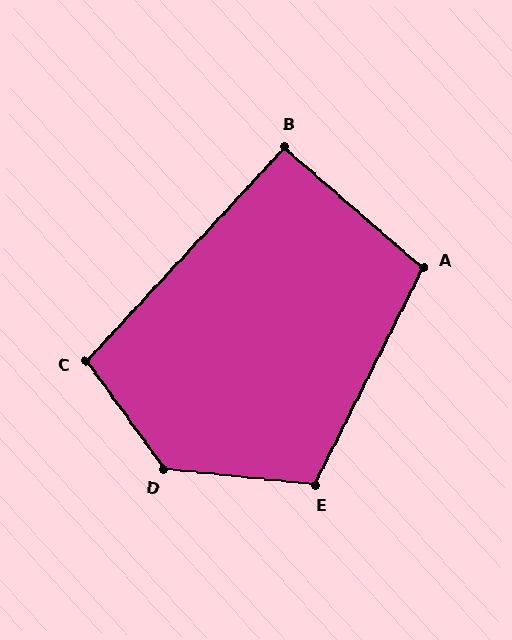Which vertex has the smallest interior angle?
B, at approximately 92 degrees.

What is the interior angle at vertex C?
Approximately 101 degrees (obtuse).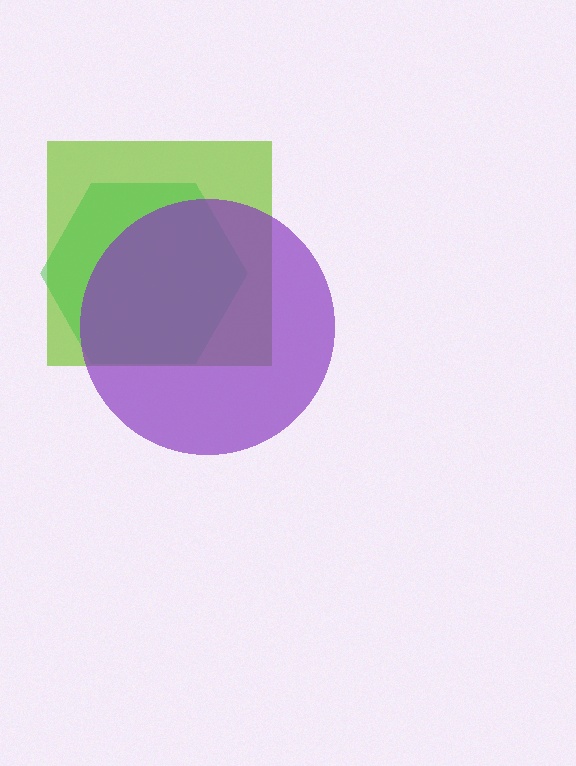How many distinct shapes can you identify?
There are 3 distinct shapes: a lime square, a green hexagon, a purple circle.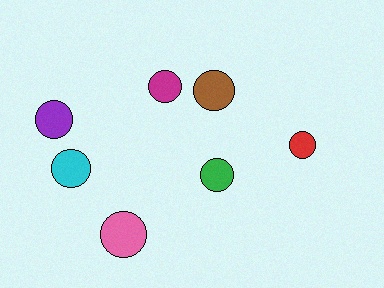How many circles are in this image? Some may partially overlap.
There are 7 circles.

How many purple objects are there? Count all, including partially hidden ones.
There is 1 purple object.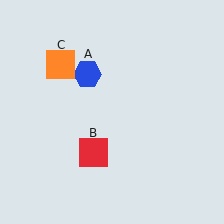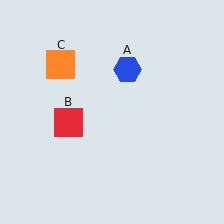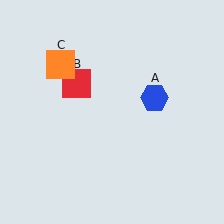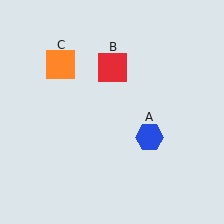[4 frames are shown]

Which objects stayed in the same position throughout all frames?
Orange square (object C) remained stationary.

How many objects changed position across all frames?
2 objects changed position: blue hexagon (object A), red square (object B).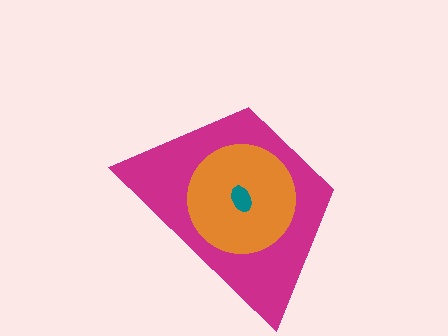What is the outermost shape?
The magenta trapezoid.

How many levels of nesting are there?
3.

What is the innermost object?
The teal ellipse.